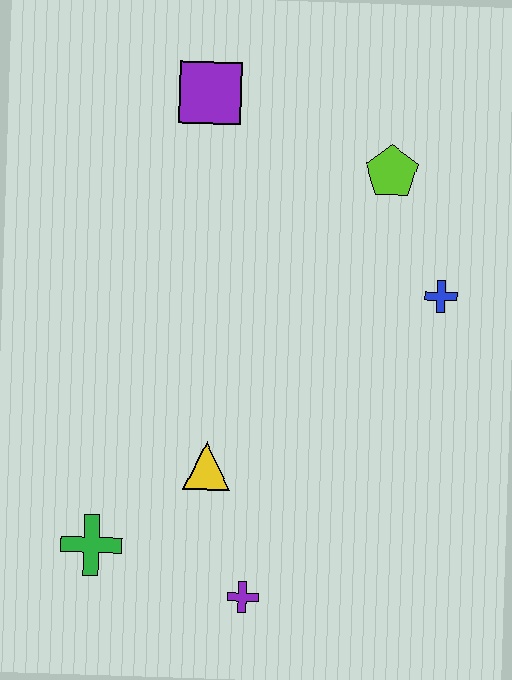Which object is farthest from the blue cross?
The green cross is farthest from the blue cross.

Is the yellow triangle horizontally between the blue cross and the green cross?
Yes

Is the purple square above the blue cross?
Yes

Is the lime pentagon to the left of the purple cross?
No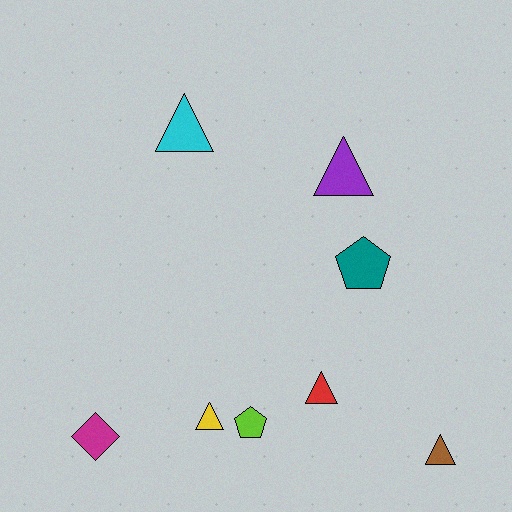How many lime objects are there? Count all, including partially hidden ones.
There is 1 lime object.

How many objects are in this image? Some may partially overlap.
There are 8 objects.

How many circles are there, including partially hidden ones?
There are no circles.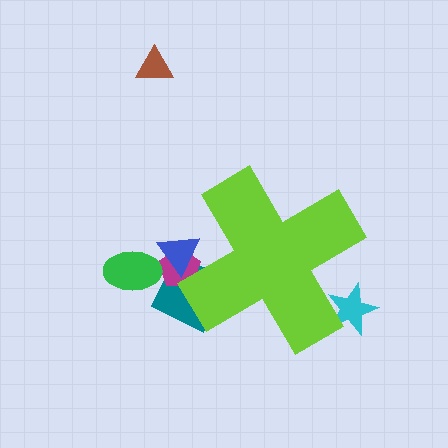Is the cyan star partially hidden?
Yes, the cyan star is partially hidden behind the lime cross.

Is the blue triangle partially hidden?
Yes, the blue triangle is partially hidden behind the lime cross.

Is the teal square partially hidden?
Yes, the teal square is partially hidden behind the lime cross.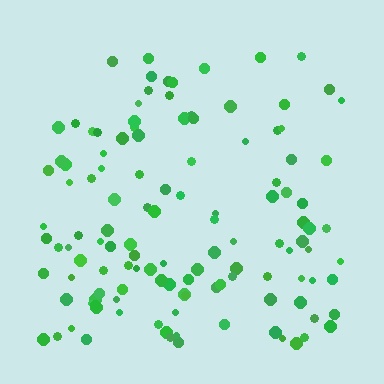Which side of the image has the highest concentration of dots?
The bottom.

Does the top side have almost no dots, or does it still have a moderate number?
Still a moderate number, just noticeably fewer than the bottom.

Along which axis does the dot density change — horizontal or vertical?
Vertical.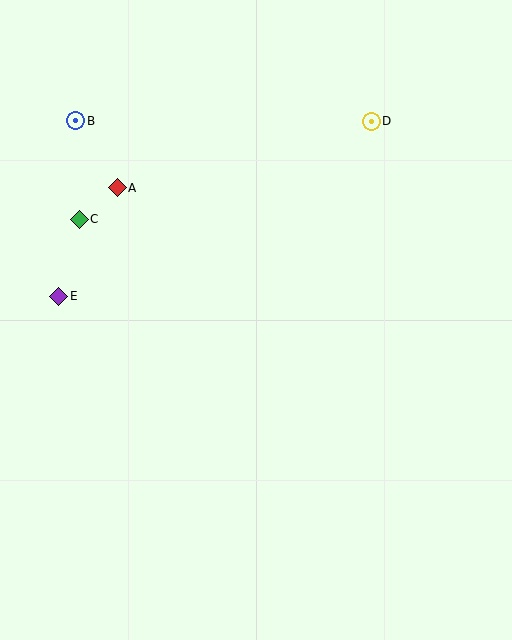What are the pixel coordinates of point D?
Point D is at (371, 121).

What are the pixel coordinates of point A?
Point A is at (117, 188).